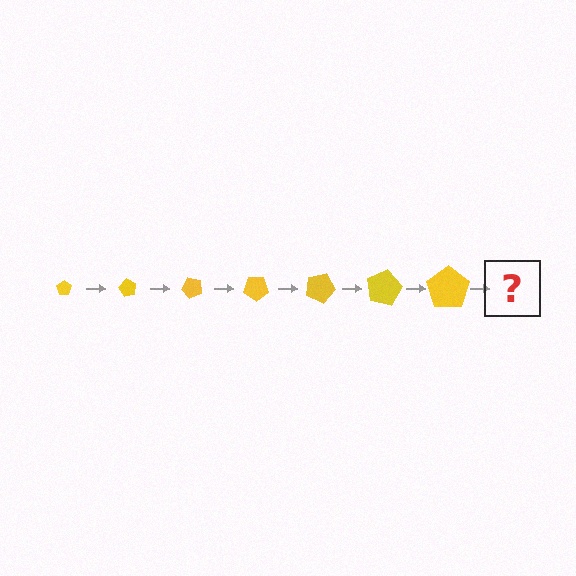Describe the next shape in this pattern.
It should be a pentagon, larger than the previous one and rotated 420 degrees from the start.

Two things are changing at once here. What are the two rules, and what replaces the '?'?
The two rules are that the pentagon grows larger each step and it rotates 60 degrees each step. The '?' should be a pentagon, larger than the previous one and rotated 420 degrees from the start.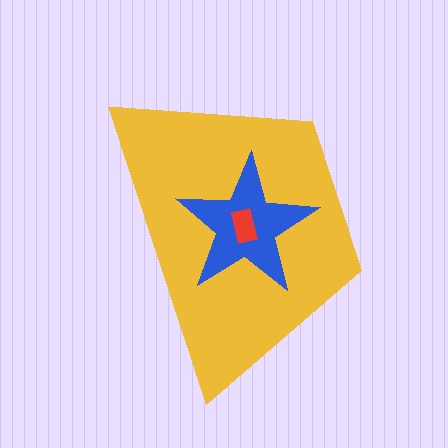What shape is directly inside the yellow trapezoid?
The blue star.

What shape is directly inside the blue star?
The red rectangle.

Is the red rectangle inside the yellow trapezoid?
Yes.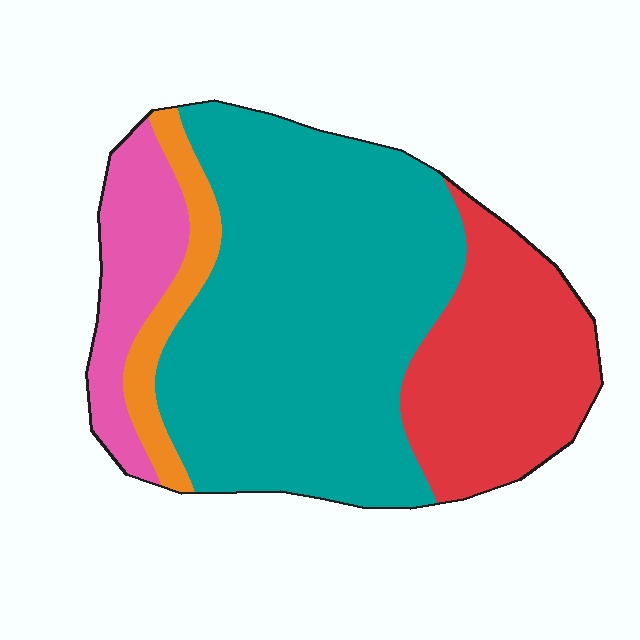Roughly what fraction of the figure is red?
Red takes up about one quarter (1/4) of the figure.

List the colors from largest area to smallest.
From largest to smallest: teal, red, pink, orange.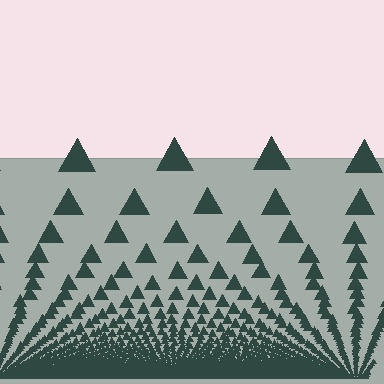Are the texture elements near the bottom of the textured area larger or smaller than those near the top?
Smaller. The gradient is inverted — elements near the bottom are smaller and denser.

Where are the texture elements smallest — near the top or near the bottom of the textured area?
Near the bottom.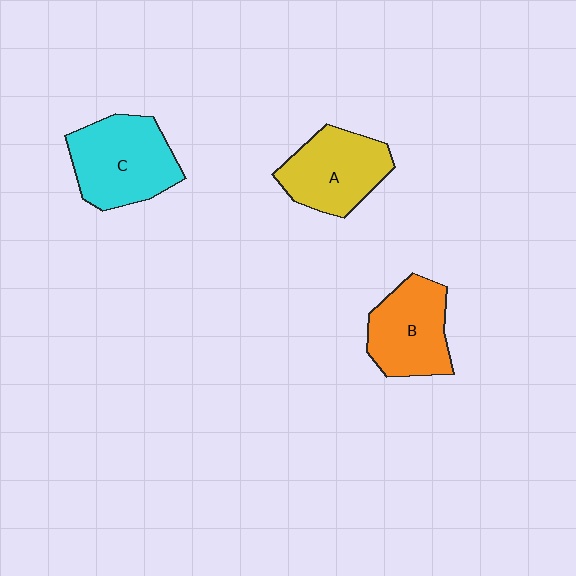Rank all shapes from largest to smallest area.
From largest to smallest: C (cyan), A (yellow), B (orange).